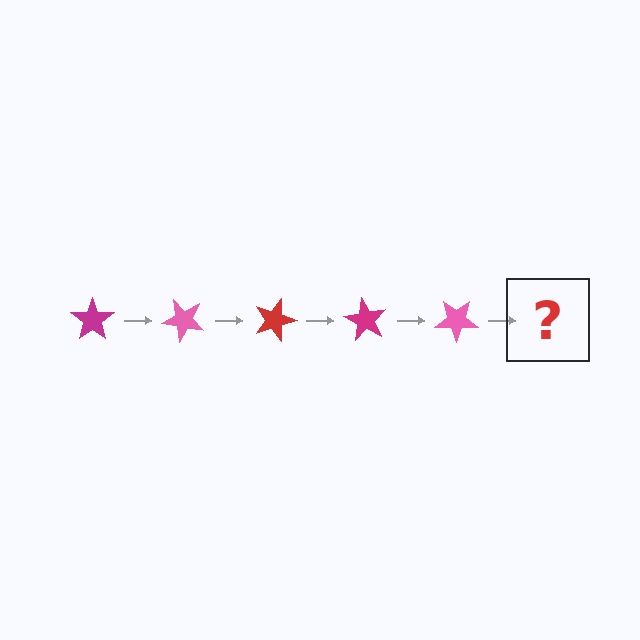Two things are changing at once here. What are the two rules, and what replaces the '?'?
The two rules are that it rotates 45 degrees each step and the color cycles through magenta, pink, and red. The '?' should be a red star, rotated 225 degrees from the start.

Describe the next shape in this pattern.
It should be a red star, rotated 225 degrees from the start.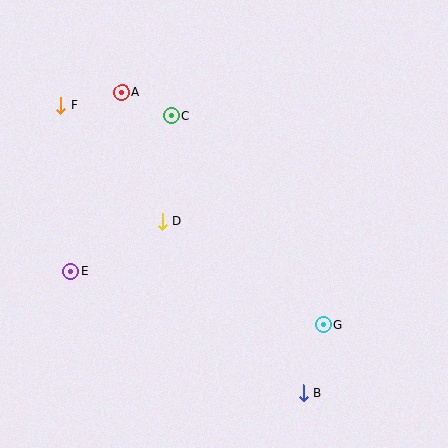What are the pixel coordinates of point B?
Point B is at (303, 393).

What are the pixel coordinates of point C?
Point C is at (171, 116).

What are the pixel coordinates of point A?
Point A is at (122, 92).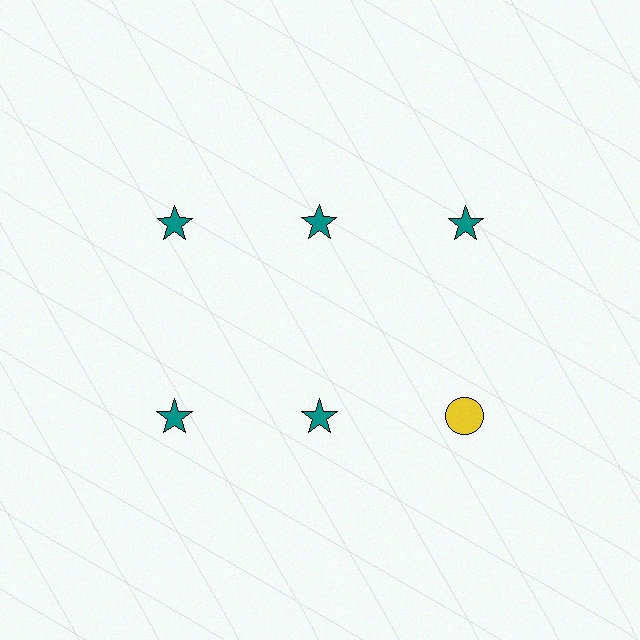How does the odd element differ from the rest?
It differs in both color (yellow instead of teal) and shape (circle instead of star).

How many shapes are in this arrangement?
There are 6 shapes arranged in a grid pattern.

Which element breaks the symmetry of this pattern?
The yellow circle in the second row, center column breaks the symmetry. All other shapes are teal stars.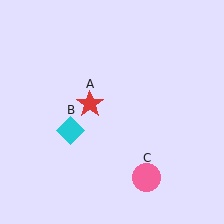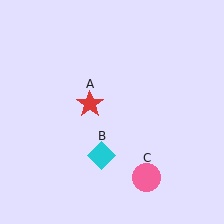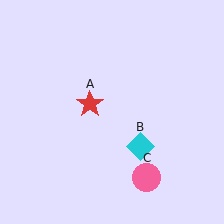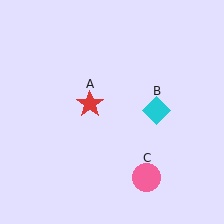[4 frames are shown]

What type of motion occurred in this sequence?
The cyan diamond (object B) rotated counterclockwise around the center of the scene.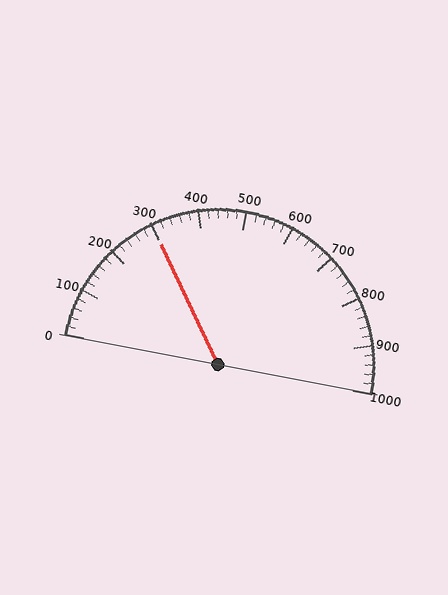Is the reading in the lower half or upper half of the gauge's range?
The reading is in the lower half of the range (0 to 1000).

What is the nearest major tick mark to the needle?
The nearest major tick mark is 300.